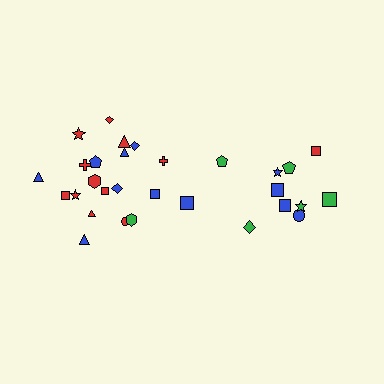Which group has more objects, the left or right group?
The left group.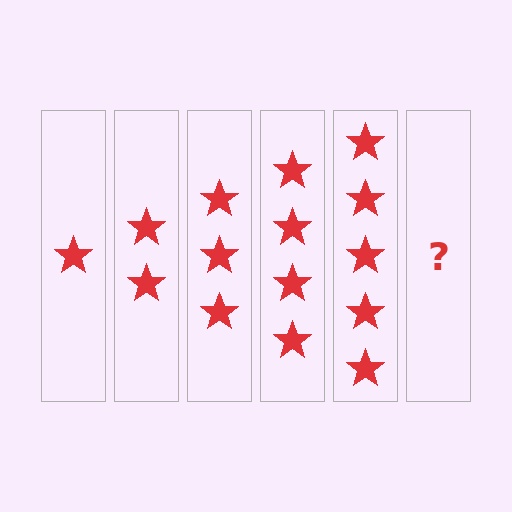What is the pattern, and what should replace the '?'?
The pattern is that each step adds one more star. The '?' should be 6 stars.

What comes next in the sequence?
The next element should be 6 stars.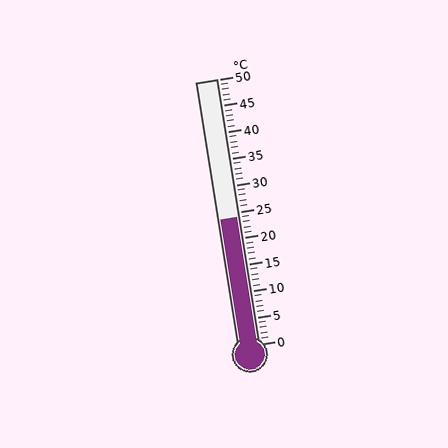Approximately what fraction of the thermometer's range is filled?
The thermometer is filled to approximately 50% of its range.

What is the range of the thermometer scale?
The thermometer scale ranges from 0°C to 50°C.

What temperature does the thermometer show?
The thermometer shows approximately 24°C.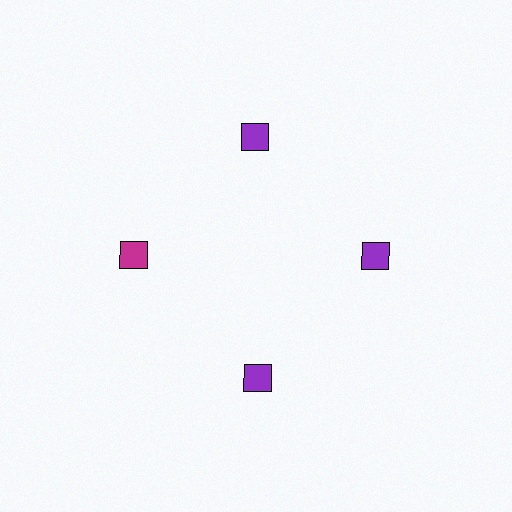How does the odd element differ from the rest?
It has a different color: magenta instead of purple.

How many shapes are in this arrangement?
There are 4 shapes arranged in a ring pattern.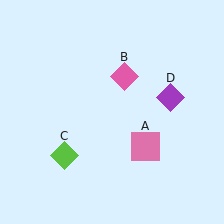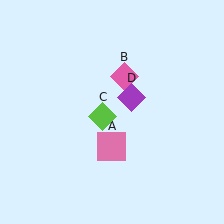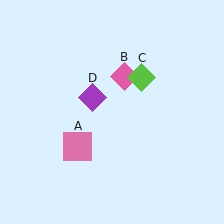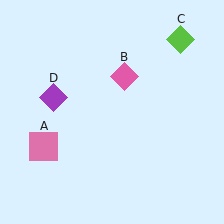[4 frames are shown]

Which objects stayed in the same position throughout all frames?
Pink diamond (object B) remained stationary.